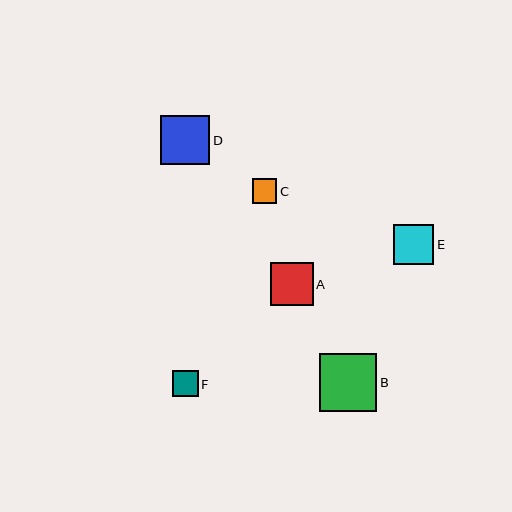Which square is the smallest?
Square C is the smallest with a size of approximately 25 pixels.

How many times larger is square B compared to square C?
Square B is approximately 2.3 times the size of square C.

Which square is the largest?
Square B is the largest with a size of approximately 58 pixels.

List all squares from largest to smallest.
From largest to smallest: B, D, A, E, F, C.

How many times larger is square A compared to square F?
Square A is approximately 1.7 times the size of square F.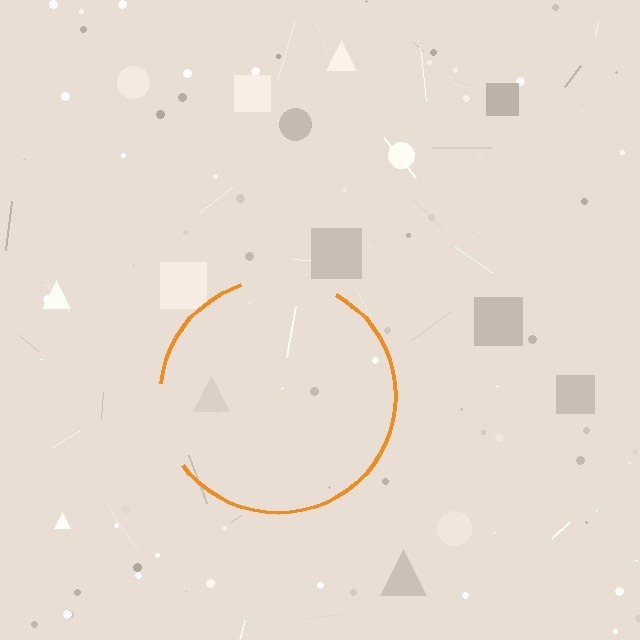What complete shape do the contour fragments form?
The contour fragments form a circle.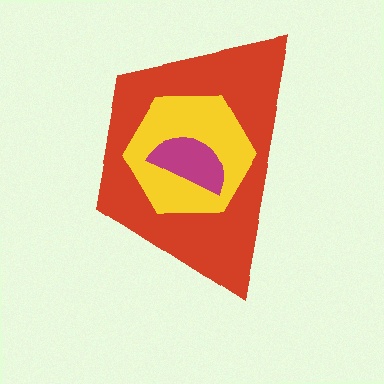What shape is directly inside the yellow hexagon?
The magenta semicircle.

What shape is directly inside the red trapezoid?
The yellow hexagon.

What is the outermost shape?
The red trapezoid.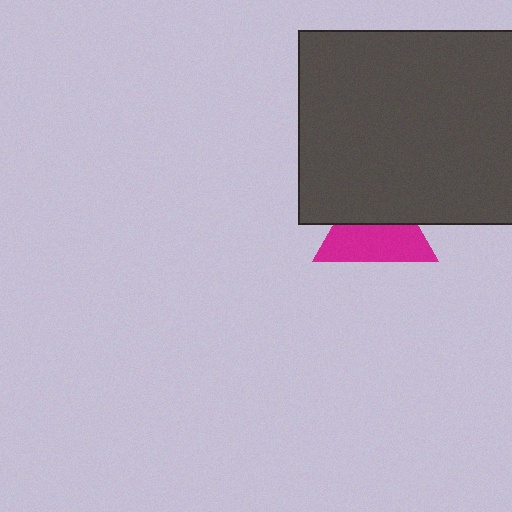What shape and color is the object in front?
The object in front is a dark gray rectangle.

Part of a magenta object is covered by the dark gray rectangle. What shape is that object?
It is a triangle.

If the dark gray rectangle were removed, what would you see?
You would see the complete magenta triangle.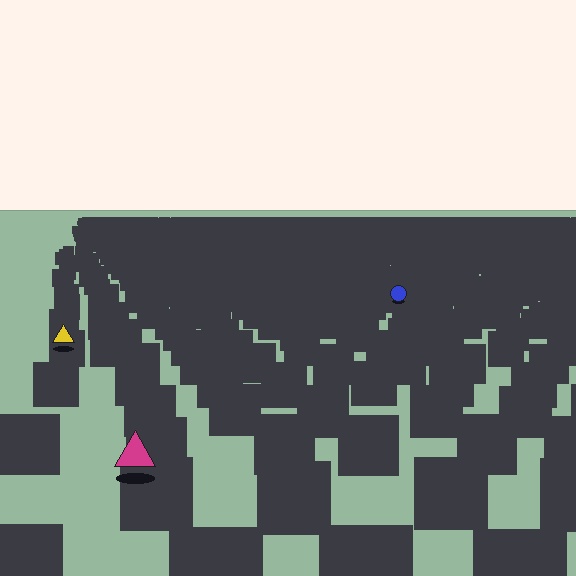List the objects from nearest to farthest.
From nearest to farthest: the magenta triangle, the yellow triangle, the blue circle.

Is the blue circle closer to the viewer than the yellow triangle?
No. The yellow triangle is closer — you can tell from the texture gradient: the ground texture is coarser near it.